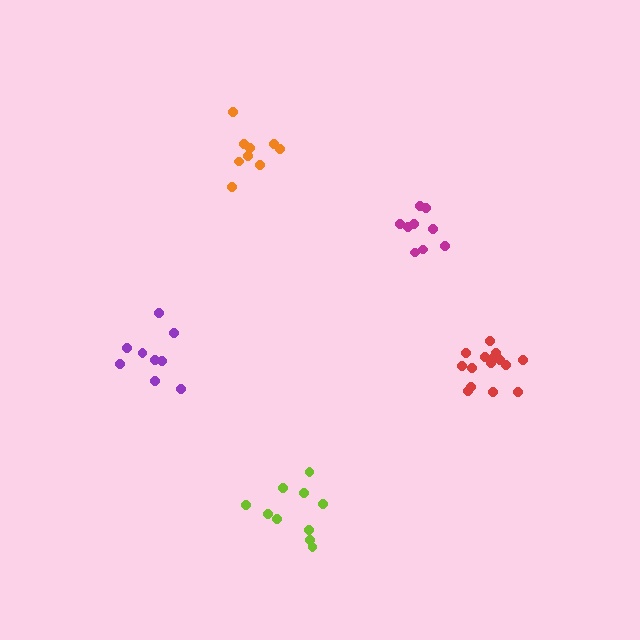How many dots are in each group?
Group 1: 15 dots, Group 2: 9 dots, Group 3: 9 dots, Group 4: 9 dots, Group 5: 10 dots (52 total).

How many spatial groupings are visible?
There are 5 spatial groupings.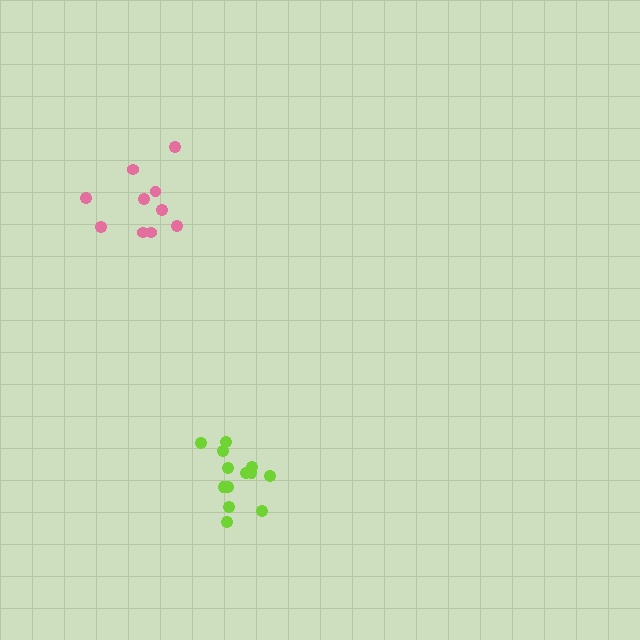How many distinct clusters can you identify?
There are 2 distinct clusters.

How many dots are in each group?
Group 1: 13 dots, Group 2: 10 dots (23 total).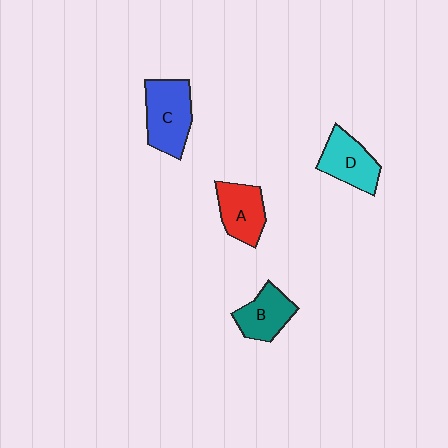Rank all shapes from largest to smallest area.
From largest to smallest: C (blue), D (cyan), A (red), B (teal).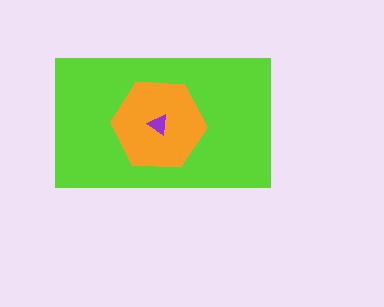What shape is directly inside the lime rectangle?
The orange hexagon.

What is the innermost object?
The purple triangle.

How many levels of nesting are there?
3.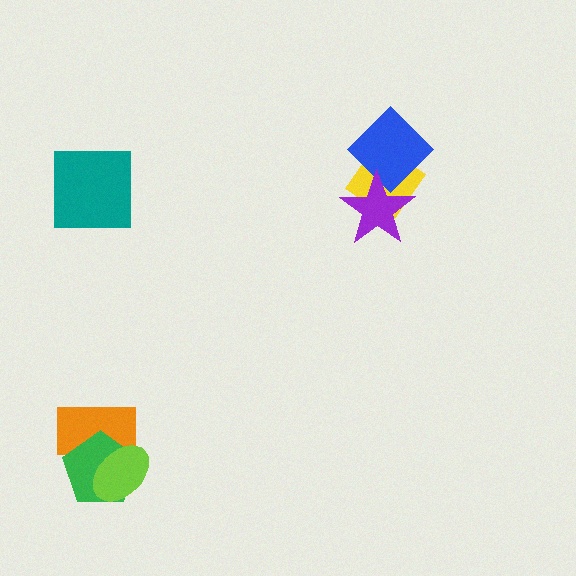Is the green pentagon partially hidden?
Yes, it is partially covered by another shape.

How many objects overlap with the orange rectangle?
2 objects overlap with the orange rectangle.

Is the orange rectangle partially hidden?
Yes, it is partially covered by another shape.